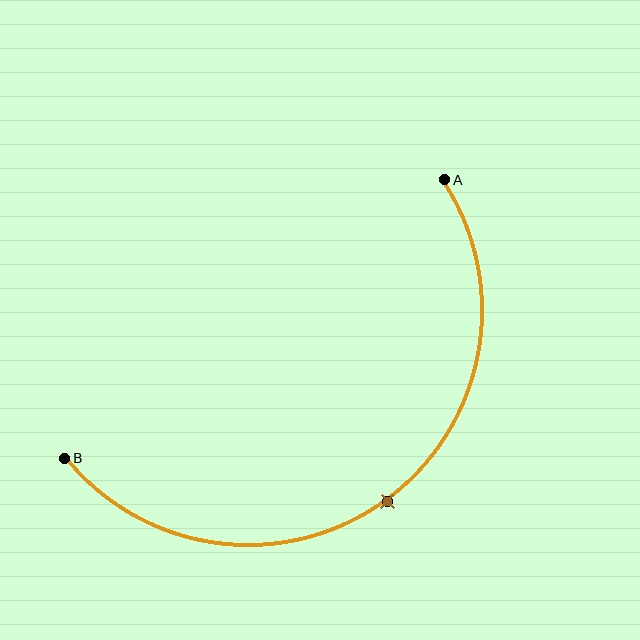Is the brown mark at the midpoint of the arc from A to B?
Yes. The brown mark lies on the arc at equal arc-length from both A and B — it is the arc midpoint.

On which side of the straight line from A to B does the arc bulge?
The arc bulges below and to the right of the straight line connecting A and B.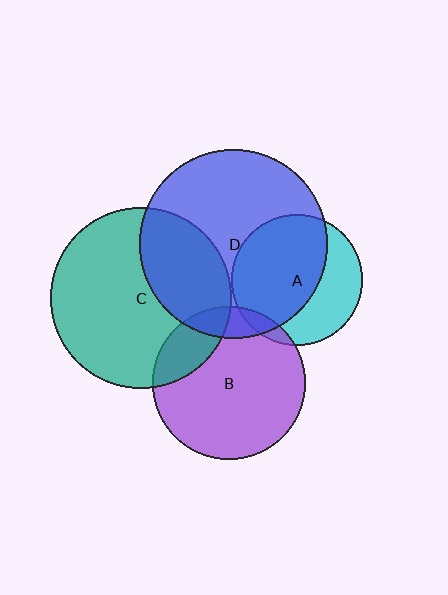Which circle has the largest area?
Circle D (blue).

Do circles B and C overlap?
Yes.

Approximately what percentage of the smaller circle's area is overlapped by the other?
Approximately 20%.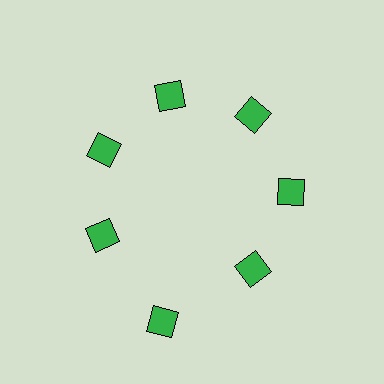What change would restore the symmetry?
The symmetry would be restored by moving it inward, back onto the ring so that all 7 diamonds sit at equal angles and equal distance from the center.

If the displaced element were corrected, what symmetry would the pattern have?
It would have 7-fold rotational symmetry — the pattern would map onto itself every 51 degrees.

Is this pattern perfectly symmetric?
No. The 7 green diamonds are arranged in a ring, but one element near the 6 o'clock position is pushed outward from the center, breaking the 7-fold rotational symmetry.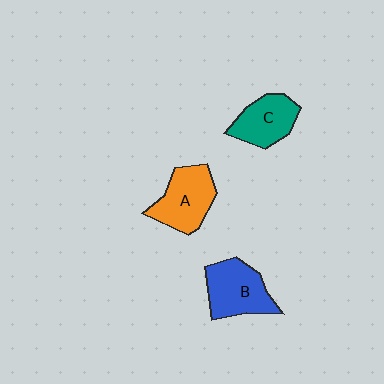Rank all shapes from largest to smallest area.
From largest to smallest: B (blue), A (orange), C (teal).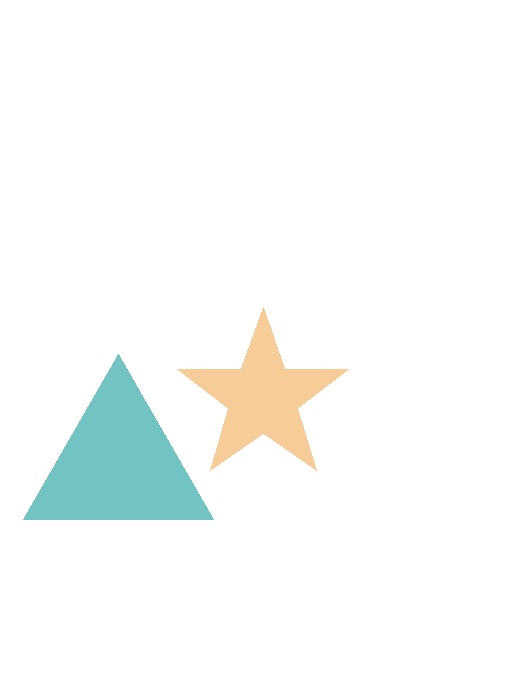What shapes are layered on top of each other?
The layered shapes are: a teal triangle, an orange star.